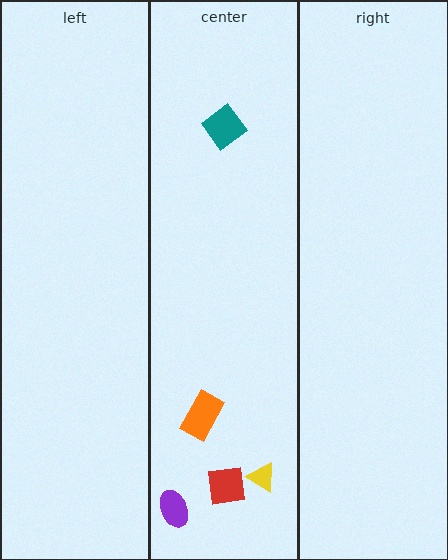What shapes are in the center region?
The red square, the teal diamond, the yellow triangle, the purple ellipse, the orange rectangle.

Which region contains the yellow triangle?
The center region.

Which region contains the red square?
The center region.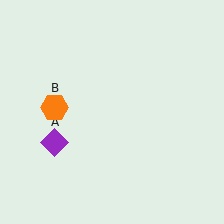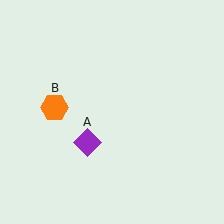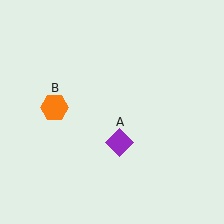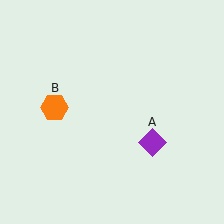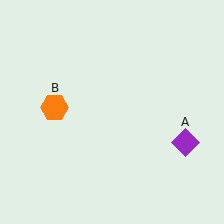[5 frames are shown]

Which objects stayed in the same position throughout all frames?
Orange hexagon (object B) remained stationary.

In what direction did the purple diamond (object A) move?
The purple diamond (object A) moved right.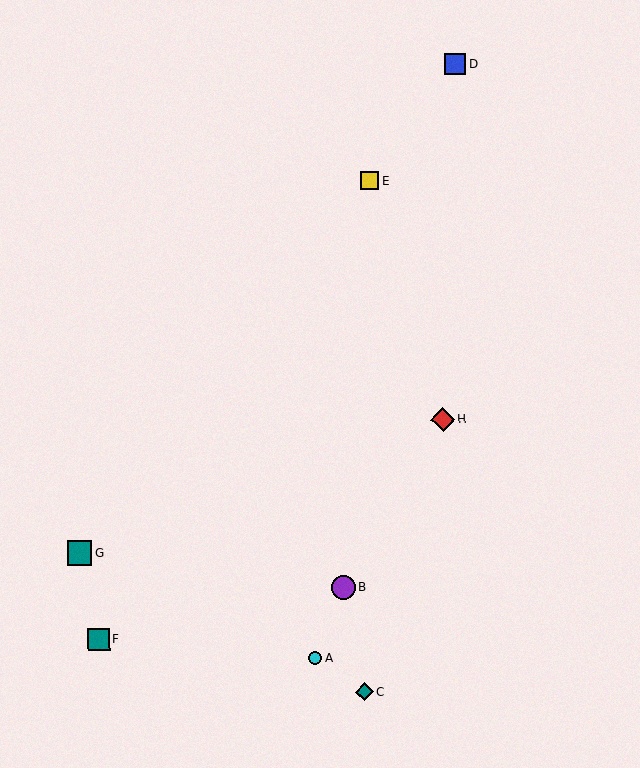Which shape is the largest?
The teal square (labeled G) is the largest.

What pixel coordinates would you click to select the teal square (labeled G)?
Click at (80, 553) to select the teal square G.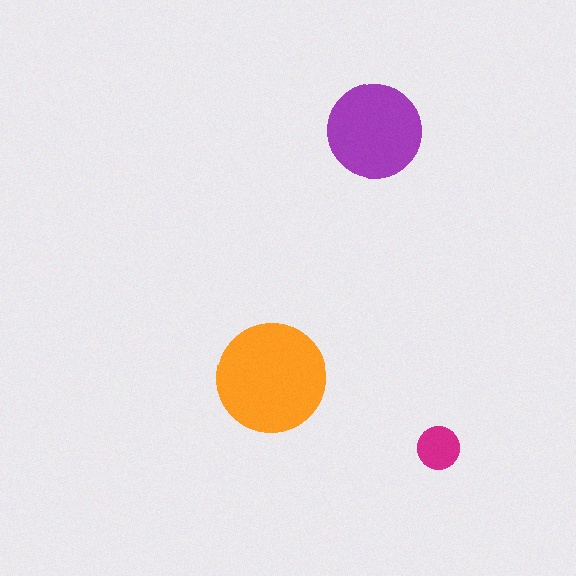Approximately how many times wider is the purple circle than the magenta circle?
About 2 times wider.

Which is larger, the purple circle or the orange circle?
The orange one.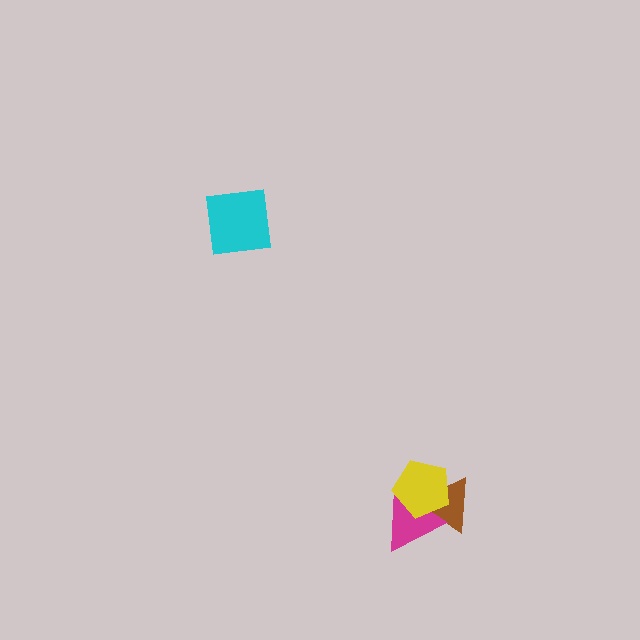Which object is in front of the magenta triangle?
The yellow pentagon is in front of the magenta triangle.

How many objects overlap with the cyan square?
0 objects overlap with the cyan square.